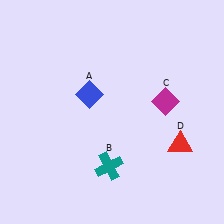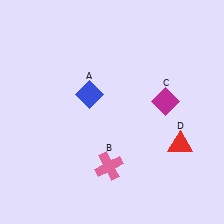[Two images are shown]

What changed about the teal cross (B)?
In Image 1, B is teal. In Image 2, it changed to pink.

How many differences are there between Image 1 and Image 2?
There is 1 difference between the two images.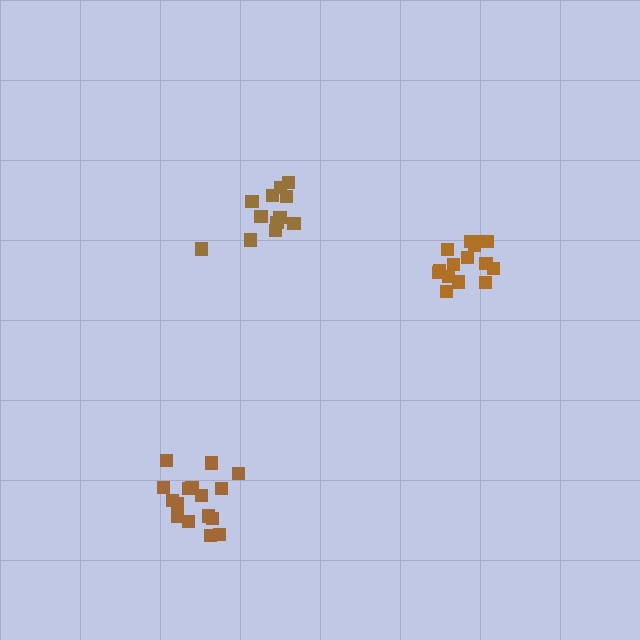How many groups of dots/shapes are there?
There are 3 groups.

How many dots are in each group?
Group 1: 12 dots, Group 2: 16 dots, Group 3: 15 dots (43 total).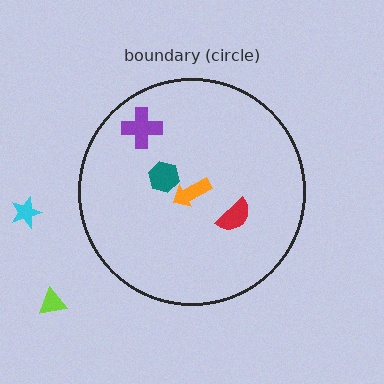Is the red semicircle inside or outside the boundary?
Inside.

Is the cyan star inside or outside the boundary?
Outside.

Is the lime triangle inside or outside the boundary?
Outside.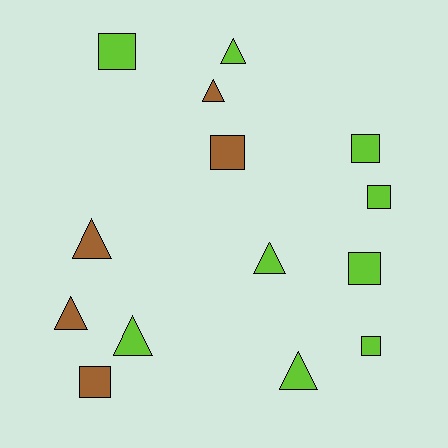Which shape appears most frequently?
Square, with 7 objects.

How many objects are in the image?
There are 14 objects.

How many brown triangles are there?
There are 3 brown triangles.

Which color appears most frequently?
Lime, with 9 objects.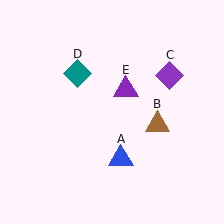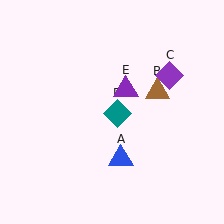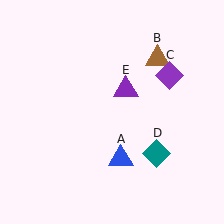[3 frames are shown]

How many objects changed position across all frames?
2 objects changed position: brown triangle (object B), teal diamond (object D).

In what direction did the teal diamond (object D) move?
The teal diamond (object D) moved down and to the right.